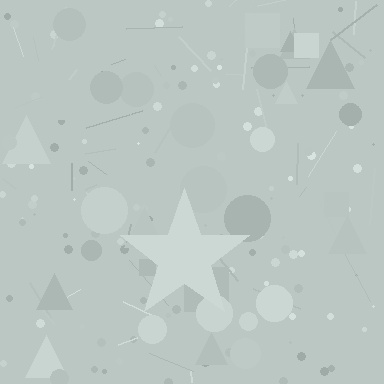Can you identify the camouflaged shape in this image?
The camouflaged shape is a star.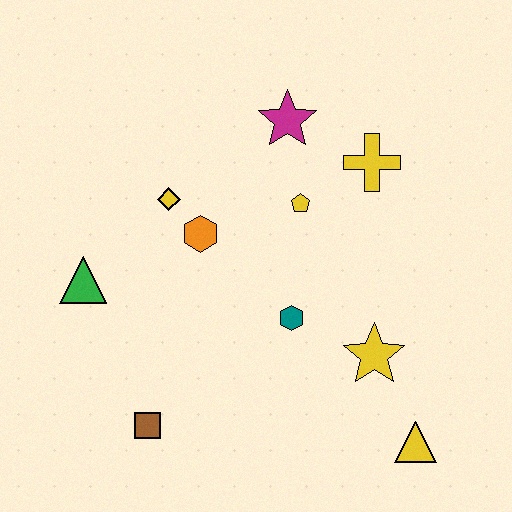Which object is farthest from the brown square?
The yellow cross is farthest from the brown square.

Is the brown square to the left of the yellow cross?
Yes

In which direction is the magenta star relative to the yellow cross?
The magenta star is to the left of the yellow cross.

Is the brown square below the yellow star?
Yes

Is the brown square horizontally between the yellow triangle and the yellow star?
No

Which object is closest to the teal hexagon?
The yellow star is closest to the teal hexagon.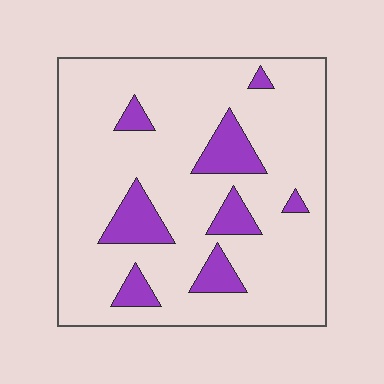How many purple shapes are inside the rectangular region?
8.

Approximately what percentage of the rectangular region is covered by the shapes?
Approximately 15%.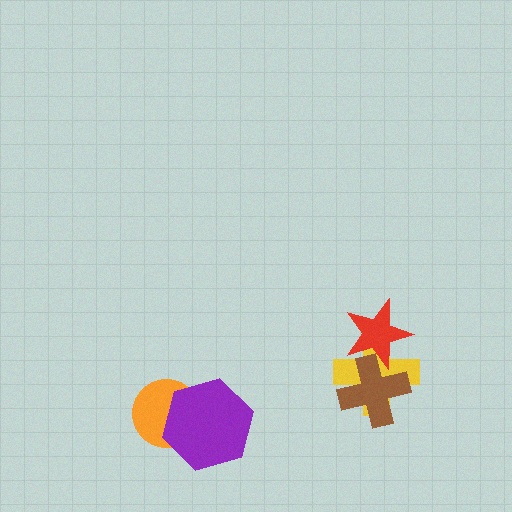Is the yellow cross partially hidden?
Yes, it is partially covered by another shape.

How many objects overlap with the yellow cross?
2 objects overlap with the yellow cross.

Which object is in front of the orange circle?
The purple hexagon is in front of the orange circle.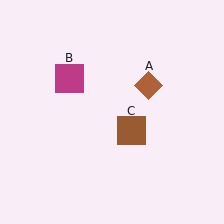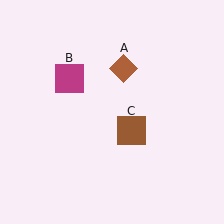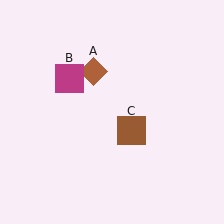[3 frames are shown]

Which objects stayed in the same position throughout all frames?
Magenta square (object B) and brown square (object C) remained stationary.